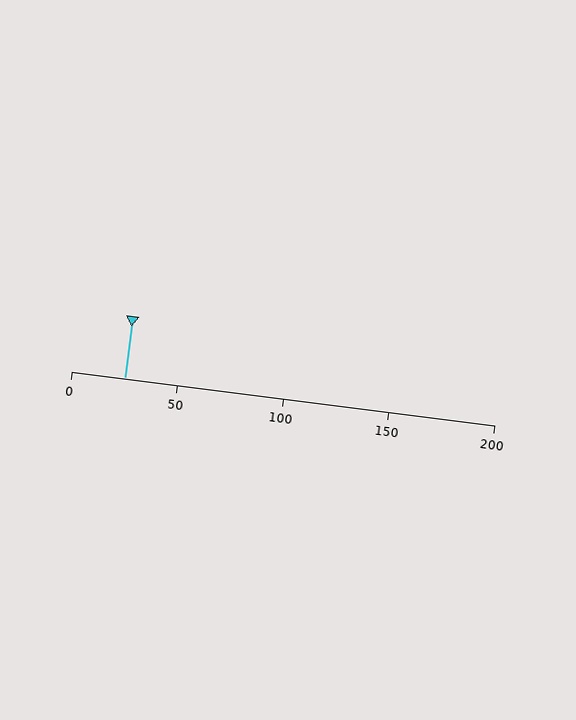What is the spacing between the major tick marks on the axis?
The major ticks are spaced 50 apart.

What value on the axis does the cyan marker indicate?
The marker indicates approximately 25.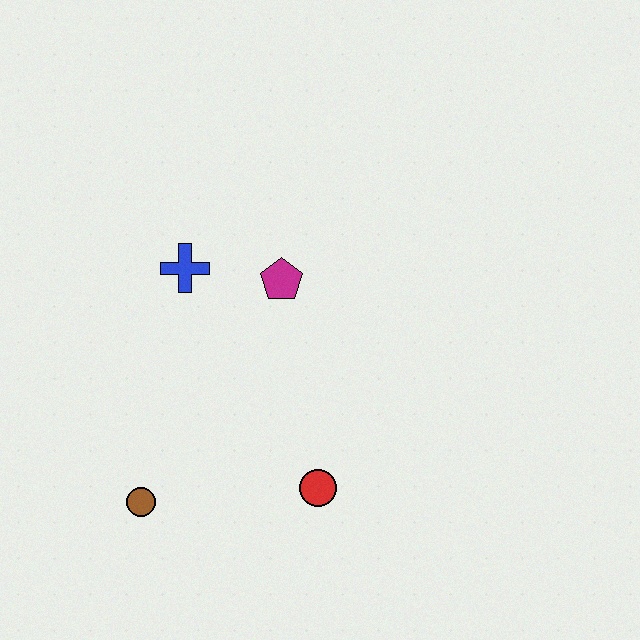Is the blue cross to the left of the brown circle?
No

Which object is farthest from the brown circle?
The magenta pentagon is farthest from the brown circle.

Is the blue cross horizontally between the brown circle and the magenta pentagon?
Yes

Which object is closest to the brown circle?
The red circle is closest to the brown circle.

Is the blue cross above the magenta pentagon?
Yes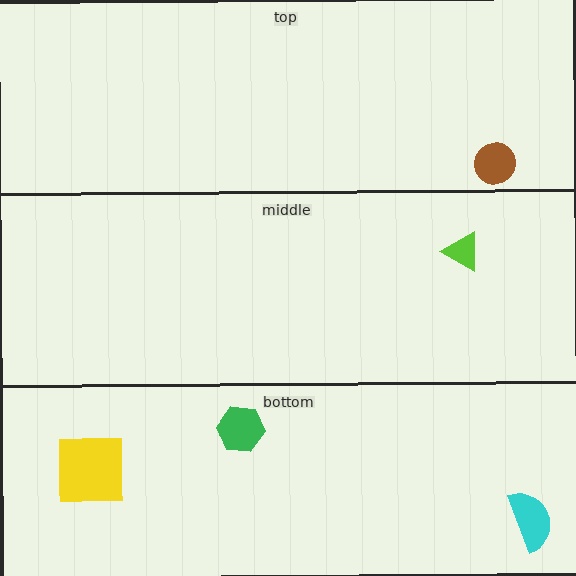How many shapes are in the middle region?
1.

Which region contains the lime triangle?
The middle region.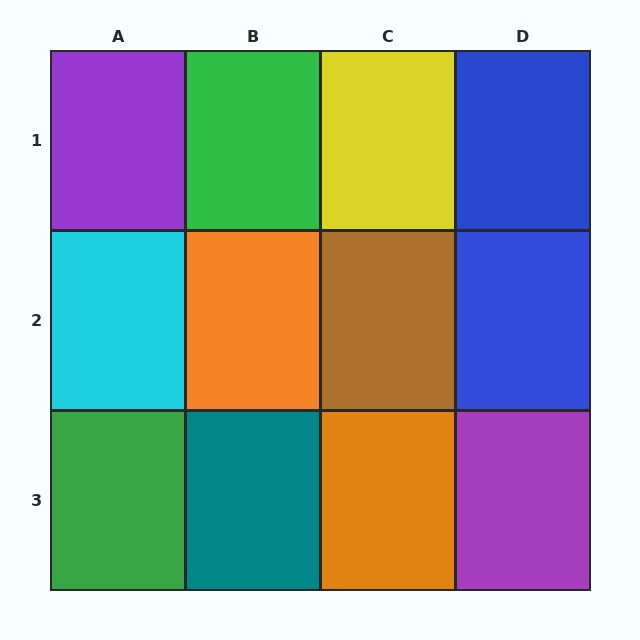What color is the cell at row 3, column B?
Teal.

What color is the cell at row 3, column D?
Purple.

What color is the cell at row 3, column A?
Green.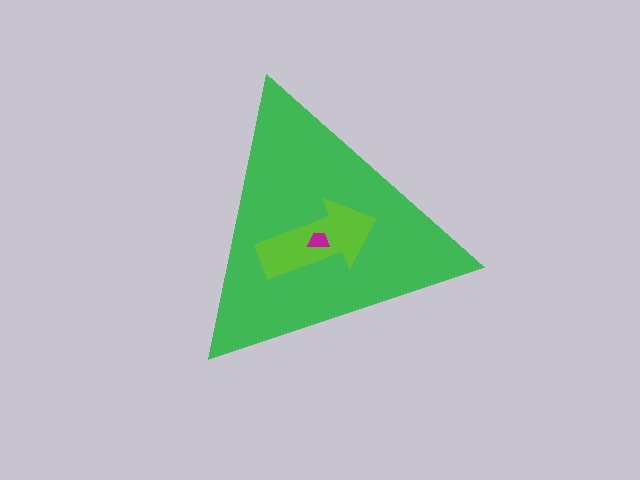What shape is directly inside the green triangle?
The lime arrow.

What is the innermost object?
The magenta trapezoid.